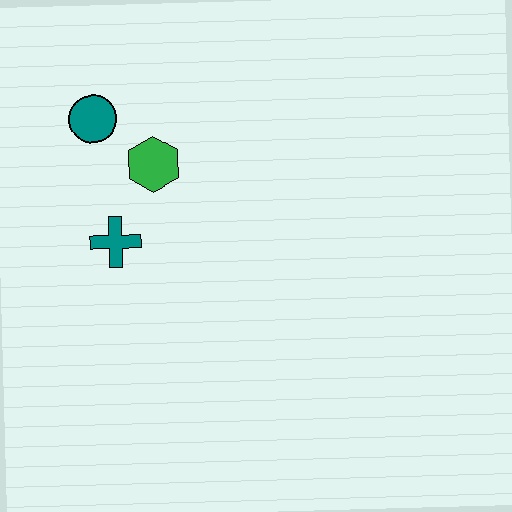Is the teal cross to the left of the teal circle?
No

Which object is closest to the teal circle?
The green hexagon is closest to the teal circle.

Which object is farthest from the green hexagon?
The teal cross is farthest from the green hexagon.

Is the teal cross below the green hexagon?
Yes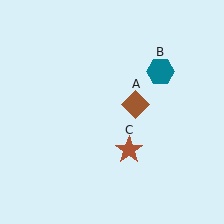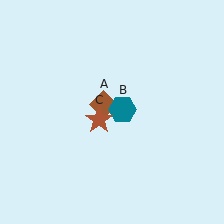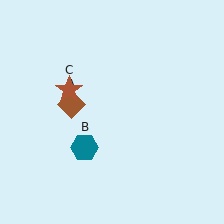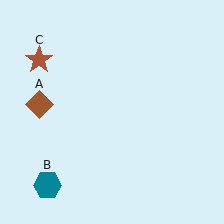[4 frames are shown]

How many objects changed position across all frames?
3 objects changed position: brown diamond (object A), teal hexagon (object B), brown star (object C).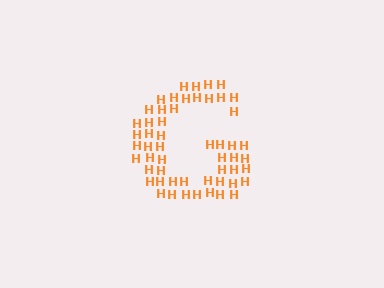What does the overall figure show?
The overall figure shows the letter G.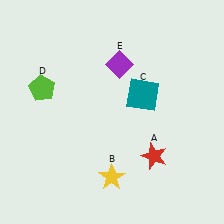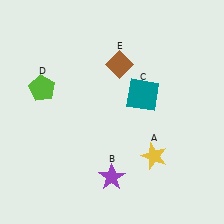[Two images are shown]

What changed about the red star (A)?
In Image 1, A is red. In Image 2, it changed to yellow.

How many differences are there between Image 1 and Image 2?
There are 3 differences between the two images.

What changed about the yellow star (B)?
In Image 1, B is yellow. In Image 2, it changed to purple.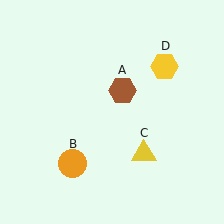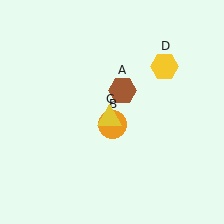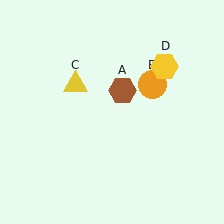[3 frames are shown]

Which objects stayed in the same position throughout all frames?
Brown hexagon (object A) and yellow hexagon (object D) remained stationary.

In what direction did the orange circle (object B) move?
The orange circle (object B) moved up and to the right.